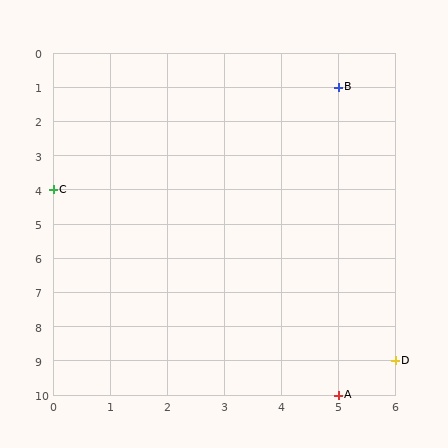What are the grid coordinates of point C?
Point C is at grid coordinates (0, 4).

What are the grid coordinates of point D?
Point D is at grid coordinates (6, 9).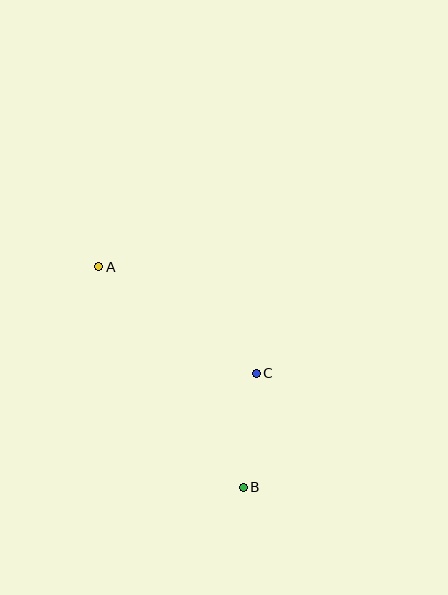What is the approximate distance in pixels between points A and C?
The distance between A and C is approximately 190 pixels.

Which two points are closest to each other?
Points B and C are closest to each other.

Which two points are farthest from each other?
Points A and B are farthest from each other.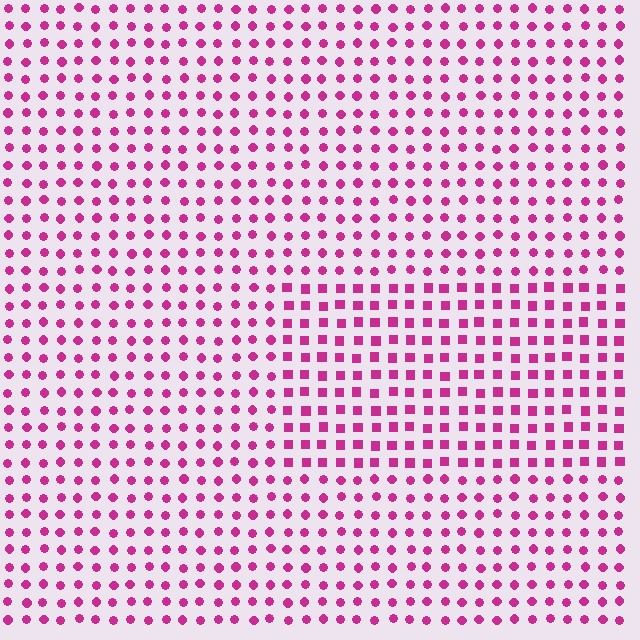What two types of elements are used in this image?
The image uses squares inside the rectangle region and circles outside it.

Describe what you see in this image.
The image is filled with small magenta elements arranged in a uniform grid. A rectangle-shaped region contains squares, while the surrounding area contains circles. The boundary is defined purely by the change in element shape.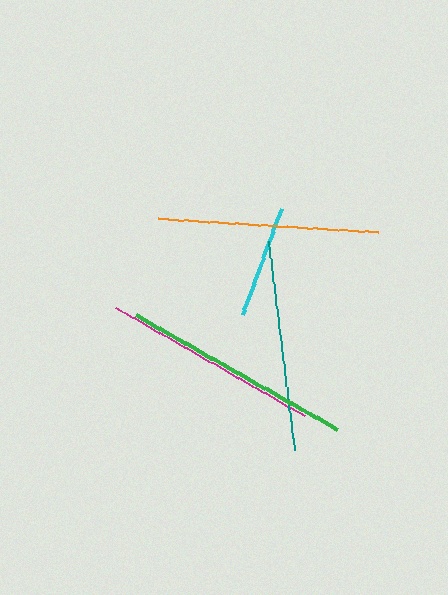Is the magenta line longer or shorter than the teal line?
The magenta line is longer than the teal line.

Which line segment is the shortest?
The cyan line is the shortest at approximately 113 pixels.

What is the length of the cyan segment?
The cyan segment is approximately 113 pixels long.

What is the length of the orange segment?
The orange segment is approximately 220 pixels long.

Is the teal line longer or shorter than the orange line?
The orange line is longer than the teal line.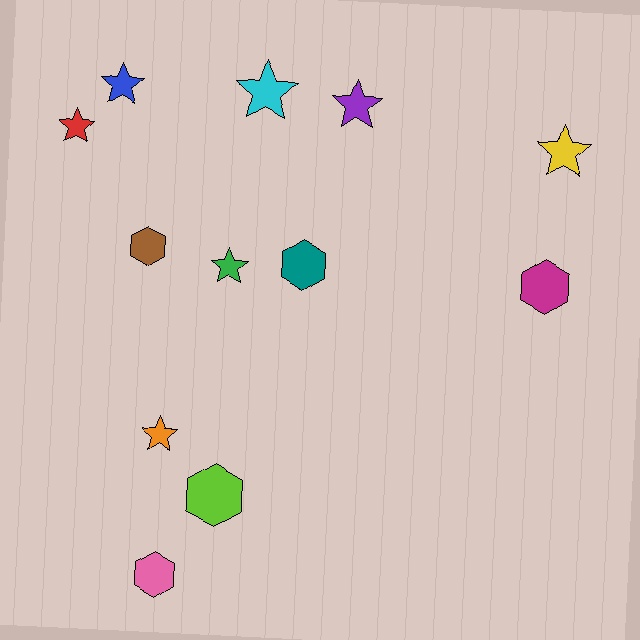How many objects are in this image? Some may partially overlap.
There are 12 objects.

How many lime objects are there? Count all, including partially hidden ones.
There is 1 lime object.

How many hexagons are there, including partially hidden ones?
There are 5 hexagons.